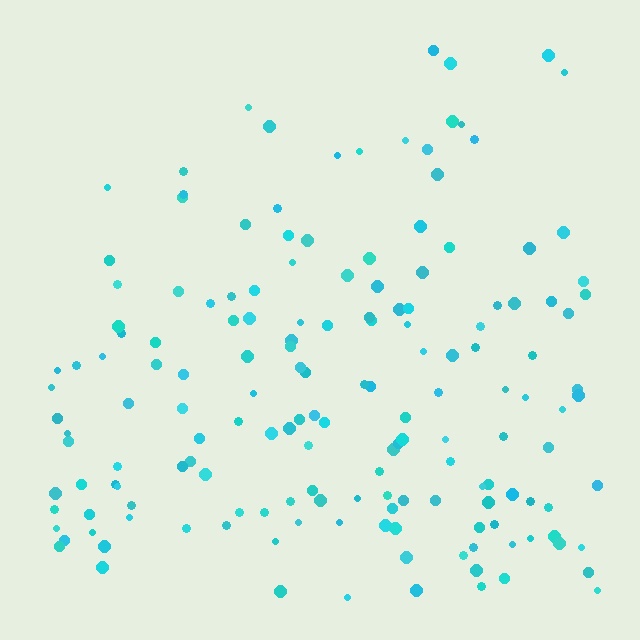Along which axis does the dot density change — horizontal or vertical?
Vertical.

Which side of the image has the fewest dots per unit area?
The top.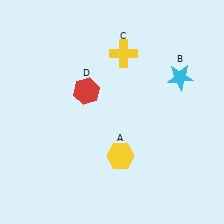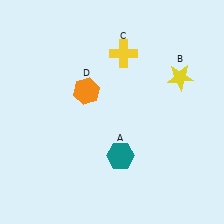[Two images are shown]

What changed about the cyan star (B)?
In Image 1, B is cyan. In Image 2, it changed to yellow.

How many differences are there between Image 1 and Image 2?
There are 3 differences between the two images.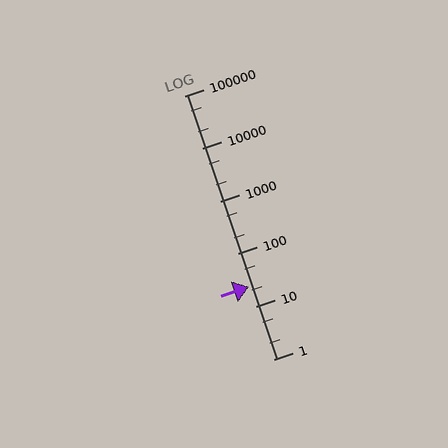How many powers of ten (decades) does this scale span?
The scale spans 5 decades, from 1 to 100000.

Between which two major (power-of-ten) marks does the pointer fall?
The pointer is between 10 and 100.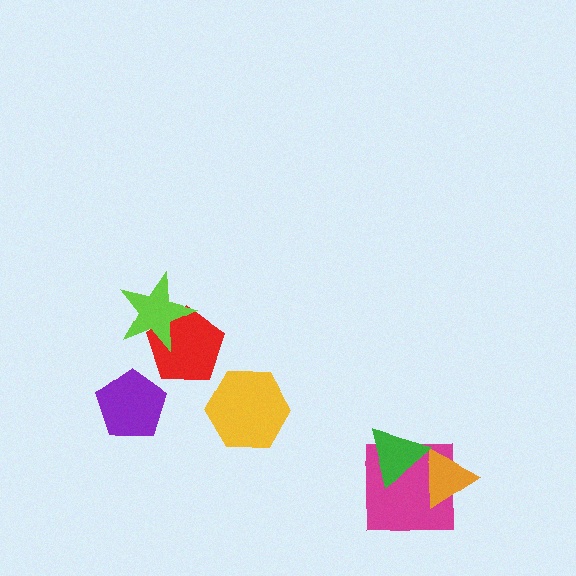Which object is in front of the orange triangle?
The green triangle is in front of the orange triangle.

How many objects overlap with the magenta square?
2 objects overlap with the magenta square.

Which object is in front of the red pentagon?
The lime star is in front of the red pentagon.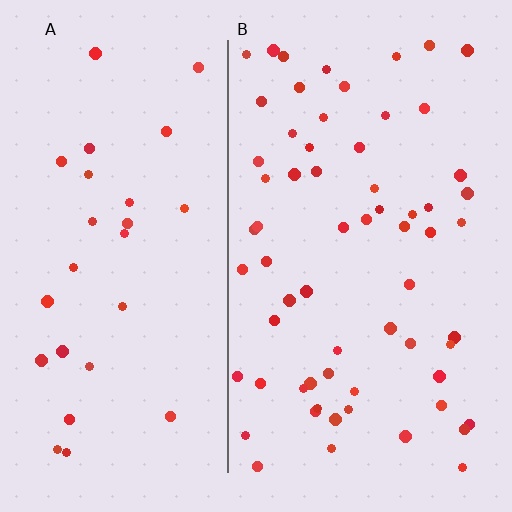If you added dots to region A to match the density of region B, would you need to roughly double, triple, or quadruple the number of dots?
Approximately double.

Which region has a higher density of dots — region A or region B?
B (the right).